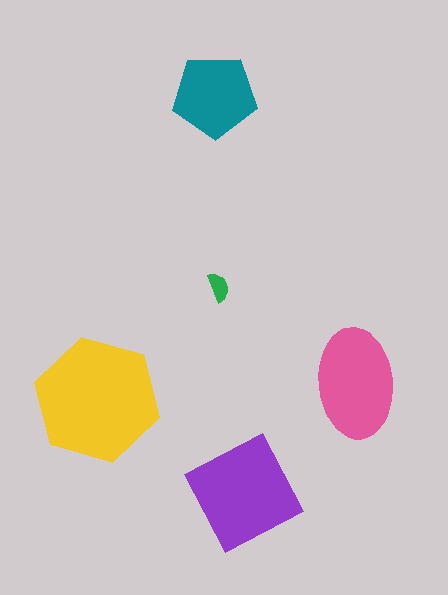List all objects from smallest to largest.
The green semicircle, the teal pentagon, the pink ellipse, the purple diamond, the yellow hexagon.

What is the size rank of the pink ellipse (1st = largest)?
3rd.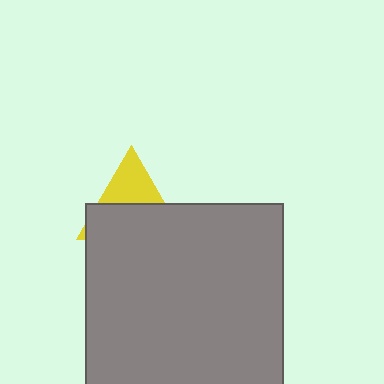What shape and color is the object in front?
The object in front is a gray rectangle.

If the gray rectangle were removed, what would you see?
You would see the complete yellow triangle.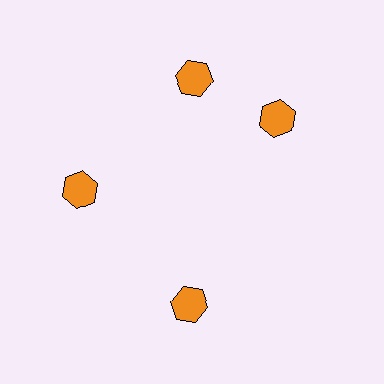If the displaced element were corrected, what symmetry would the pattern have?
It would have 4-fold rotational symmetry — the pattern would map onto itself every 90 degrees.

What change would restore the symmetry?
The symmetry would be restored by rotating it back into even spacing with its neighbors so that all 4 hexagons sit at equal angles and equal distance from the center.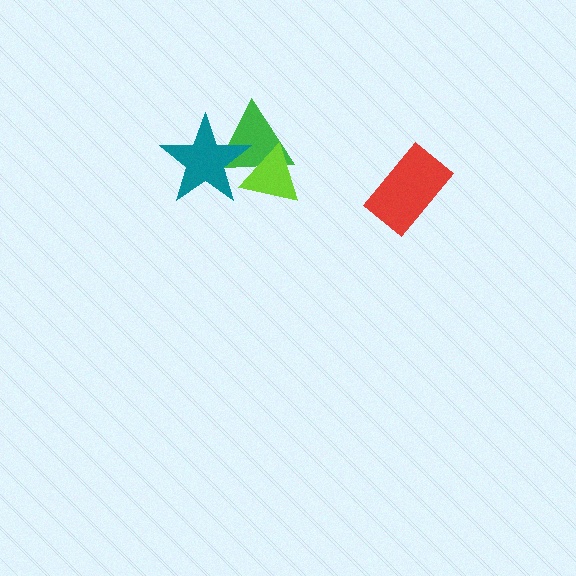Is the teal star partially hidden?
Yes, it is partially covered by another shape.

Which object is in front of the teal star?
The lime triangle is in front of the teal star.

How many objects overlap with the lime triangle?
2 objects overlap with the lime triangle.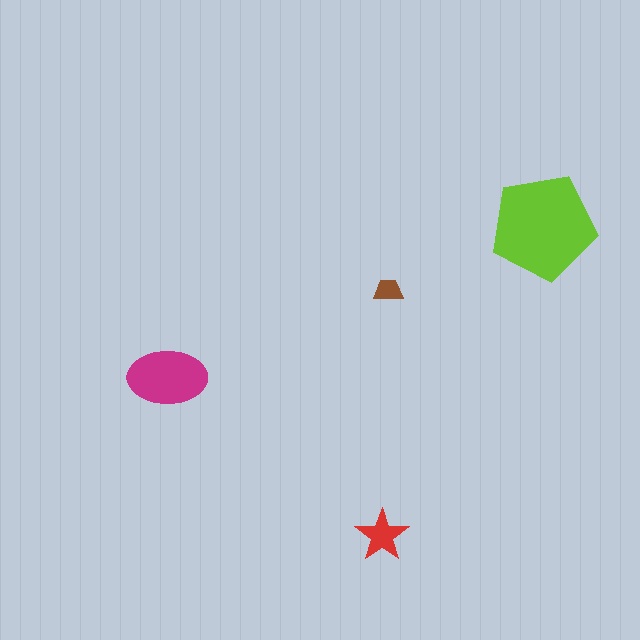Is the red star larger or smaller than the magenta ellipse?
Smaller.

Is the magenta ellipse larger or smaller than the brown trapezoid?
Larger.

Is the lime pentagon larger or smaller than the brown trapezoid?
Larger.